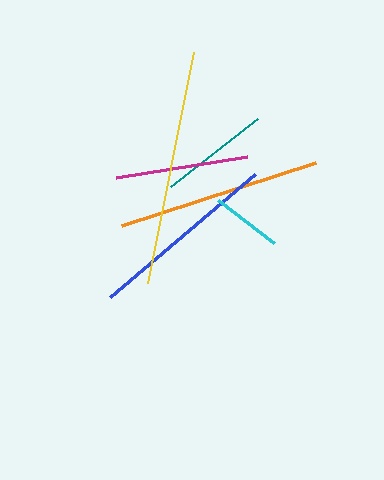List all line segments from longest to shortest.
From longest to shortest: yellow, orange, blue, magenta, teal, cyan.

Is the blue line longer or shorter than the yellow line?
The yellow line is longer than the blue line.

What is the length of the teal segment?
The teal segment is approximately 110 pixels long.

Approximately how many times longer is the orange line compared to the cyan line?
The orange line is approximately 2.9 times the length of the cyan line.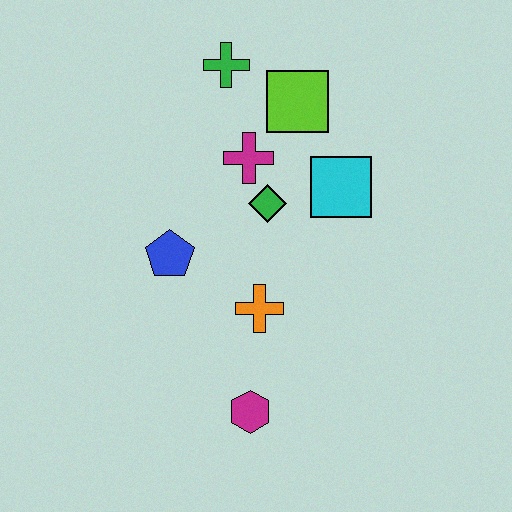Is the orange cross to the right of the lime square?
No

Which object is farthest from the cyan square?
The magenta hexagon is farthest from the cyan square.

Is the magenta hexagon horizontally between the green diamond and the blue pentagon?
Yes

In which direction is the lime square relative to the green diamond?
The lime square is above the green diamond.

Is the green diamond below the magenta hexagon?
No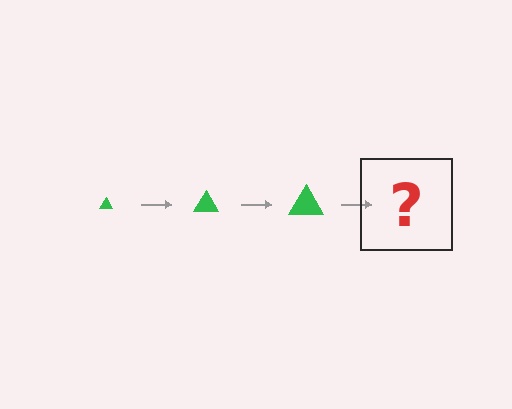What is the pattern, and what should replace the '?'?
The pattern is that the triangle gets progressively larger each step. The '?' should be a green triangle, larger than the previous one.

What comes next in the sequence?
The next element should be a green triangle, larger than the previous one.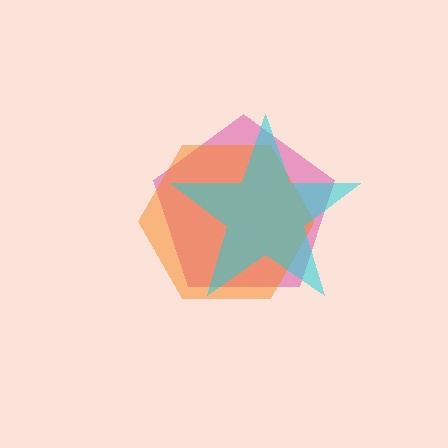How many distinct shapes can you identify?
There are 3 distinct shapes: a magenta pentagon, an orange hexagon, a cyan star.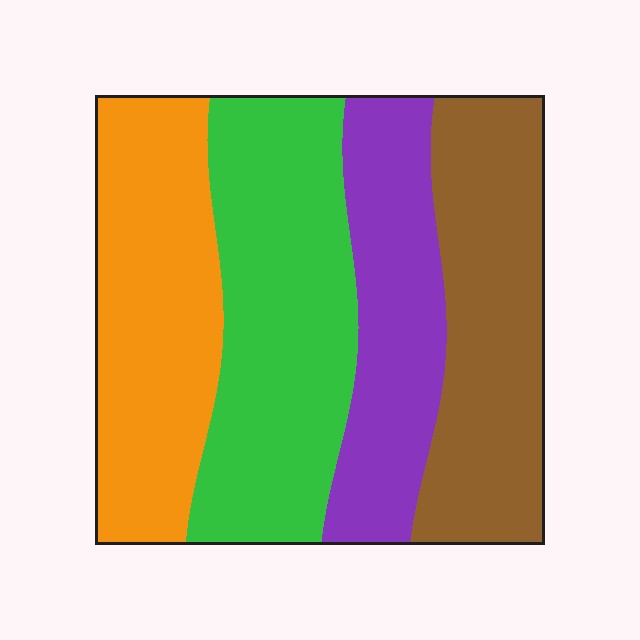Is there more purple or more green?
Green.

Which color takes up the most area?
Green, at roughly 30%.